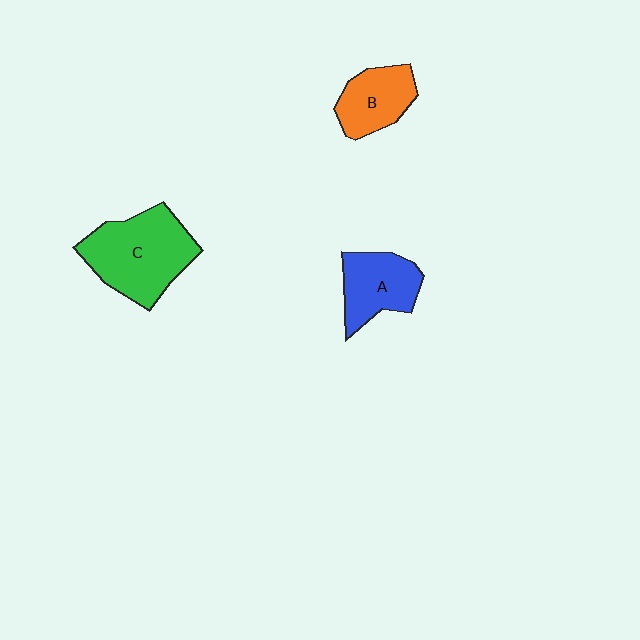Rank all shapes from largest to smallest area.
From largest to smallest: C (green), A (blue), B (orange).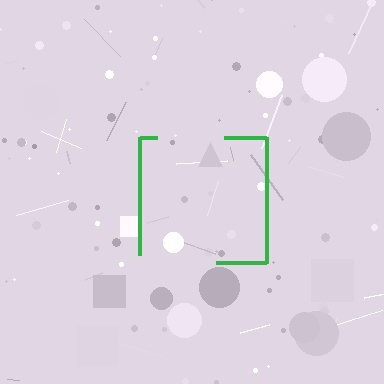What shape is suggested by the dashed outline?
The dashed outline suggests a square.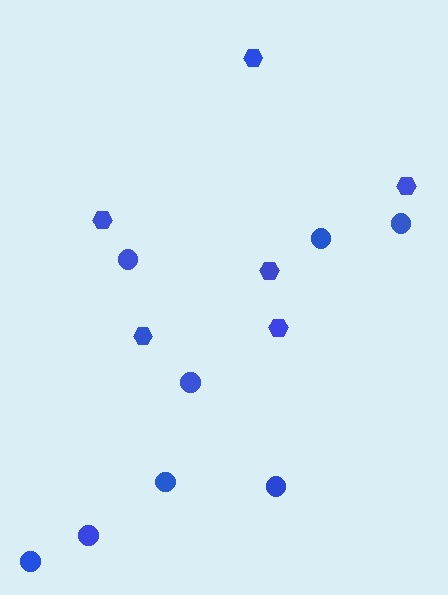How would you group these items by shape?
There are 2 groups: one group of circles (8) and one group of hexagons (6).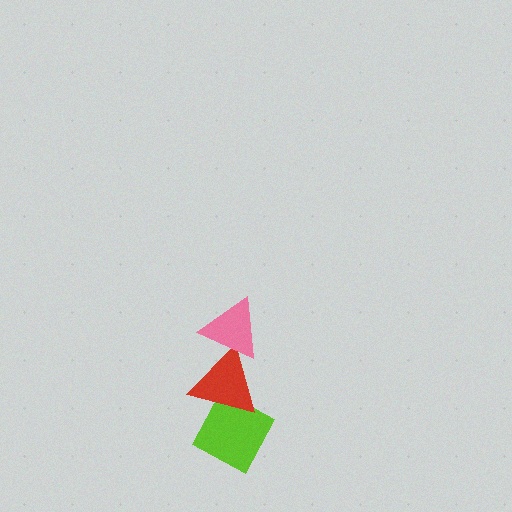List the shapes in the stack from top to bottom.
From top to bottom: the pink triangle, the red triangle, the lime diamond.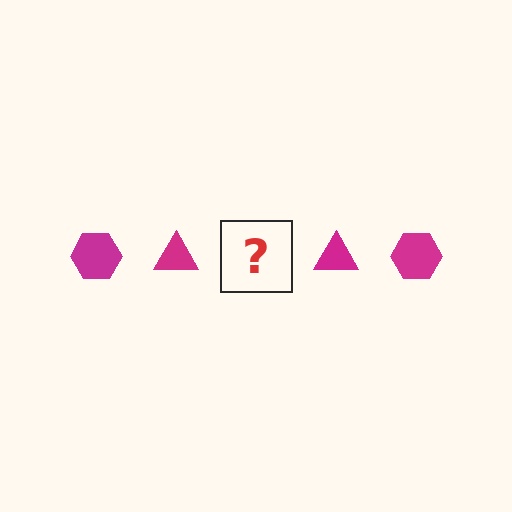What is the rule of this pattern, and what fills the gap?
The rule is that the pattern cycles through hexagon, triangle shapes in magenta. The gap should be filled with a magenta hexagon.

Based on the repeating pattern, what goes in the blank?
The blank should be a magenta hexagon.